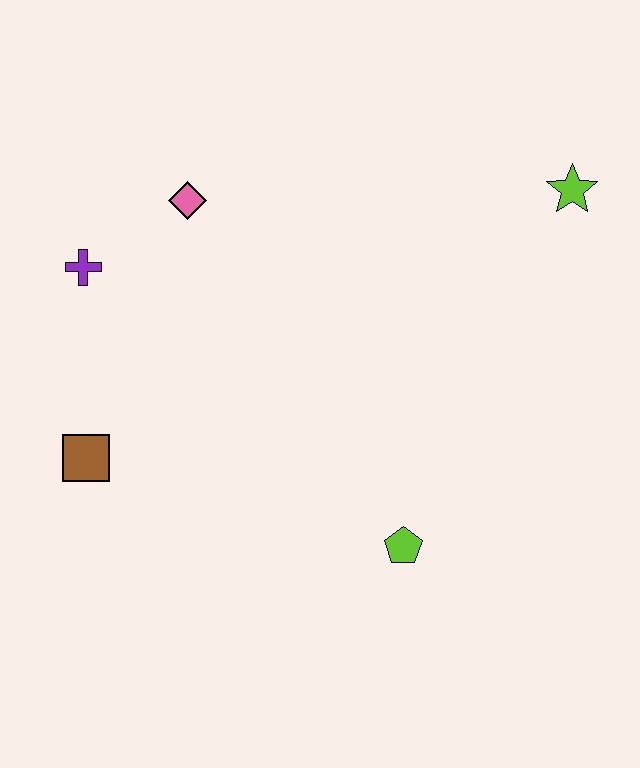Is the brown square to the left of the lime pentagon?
Yes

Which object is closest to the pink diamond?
The purple cross is closest to the pink diamond.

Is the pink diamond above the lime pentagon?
Yes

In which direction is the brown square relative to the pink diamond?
The brown square is below the pink diamond.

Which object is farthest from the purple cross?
The lime star is farthest from the purple cross.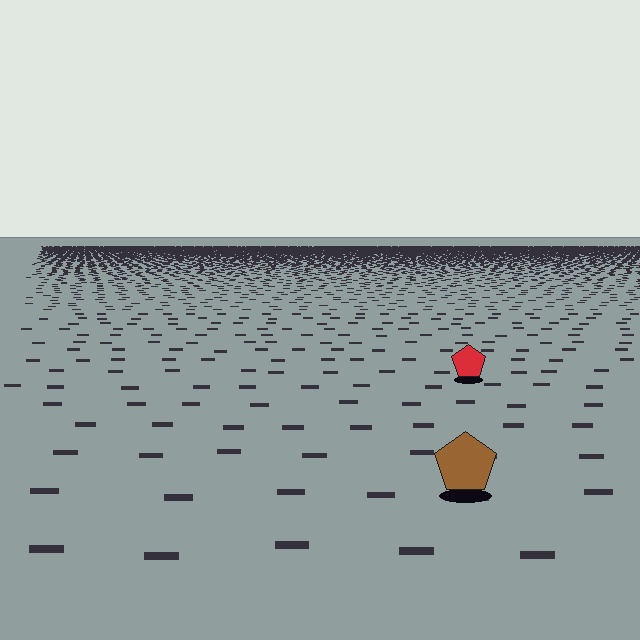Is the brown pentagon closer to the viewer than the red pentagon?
Yes. The brown pentagon is closer — you can tell from the texture gradient: the ground texture is coarser near it.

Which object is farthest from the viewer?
The red pentagon is farthest from the viewer. It appears smaller and the ground texture around it is denser.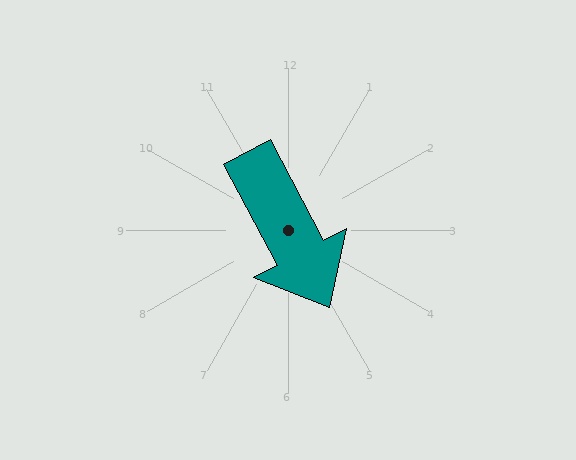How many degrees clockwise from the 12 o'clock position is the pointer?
Approximately 152 degrees.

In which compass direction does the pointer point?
Southeast.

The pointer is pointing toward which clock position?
Roughly 5 o'clock.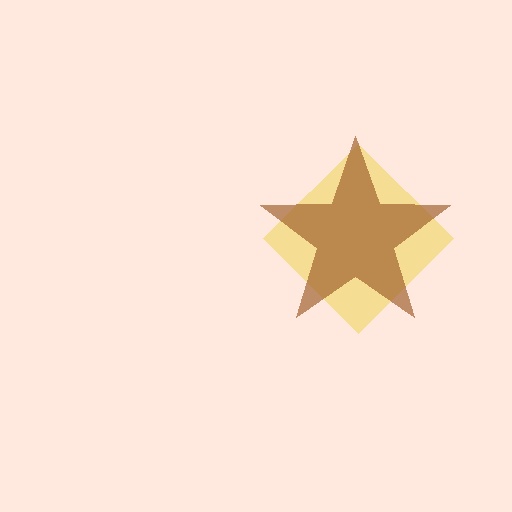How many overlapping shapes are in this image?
There are 2 overlapping shapes in the image.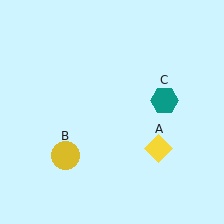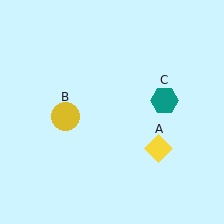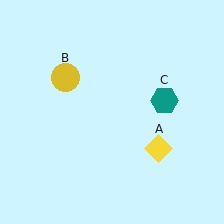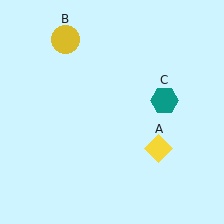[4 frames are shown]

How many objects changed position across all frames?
1 object changed position: yellow circle (object B).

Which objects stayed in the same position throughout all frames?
Yellow diamond (object A) and teal hexagon (object C) remained stationary.